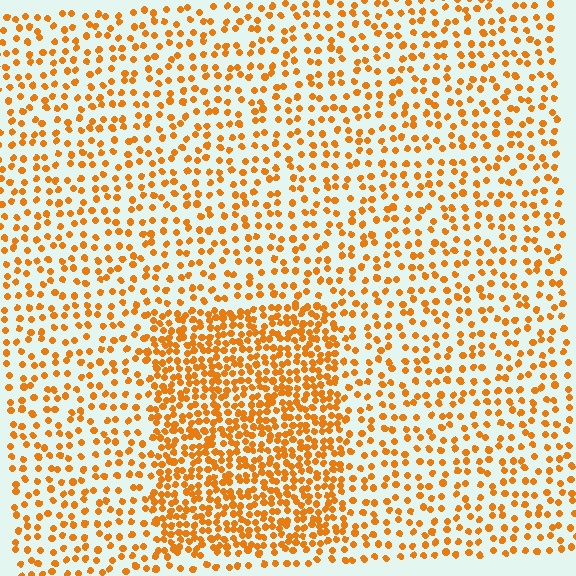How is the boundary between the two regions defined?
The boundary is defined by a change in element density (approximately 2.2x ratio). All elements are the same color, size, and shape.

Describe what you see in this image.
The image contains small orange elements arranged at two different densities. A rectangle-shaped region is visible where the elements are more densely packed than the surrounding area.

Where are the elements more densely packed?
The elements are more densely packed inside the rectangle boundary.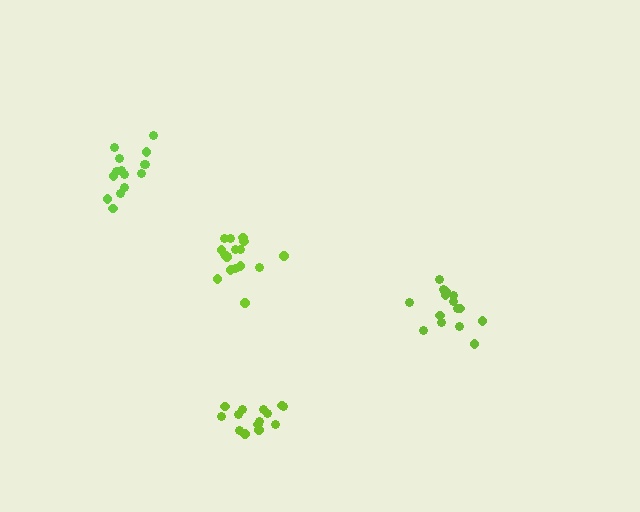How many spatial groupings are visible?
There are 4 spatial groupings.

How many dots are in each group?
Group 1: 15 dots, Group 2: 14 dots, Group 3: 17 dots, Group 4: 15 dots (61 total).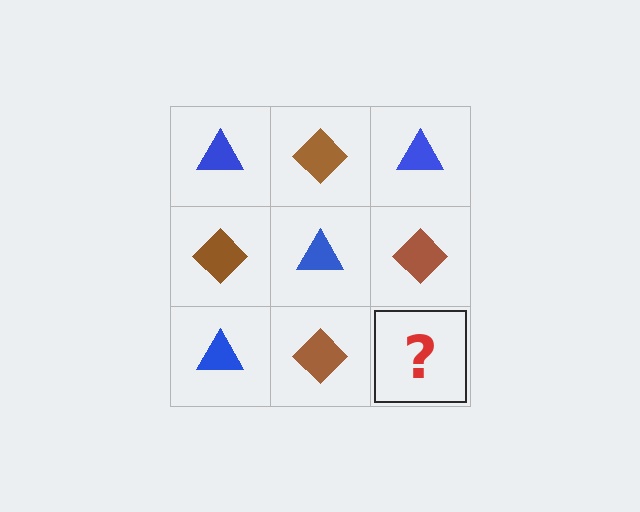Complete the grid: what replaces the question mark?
The question mark should be replaced with a blue triangle.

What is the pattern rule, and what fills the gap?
The rule is that it alternates blue triangle and brown diamond in a checkerboard pattern. The gap should be filled with a blue triangle.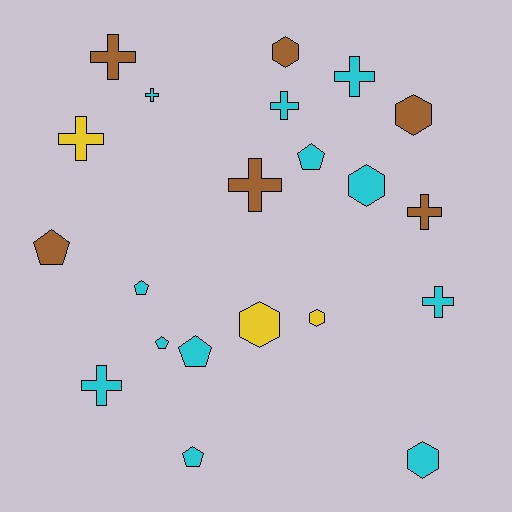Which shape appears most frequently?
Cross, with 9 objects.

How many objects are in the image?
There are 21 objects.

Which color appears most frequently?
Cyan, with 12 objects.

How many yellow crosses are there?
There is 1 yellow cross.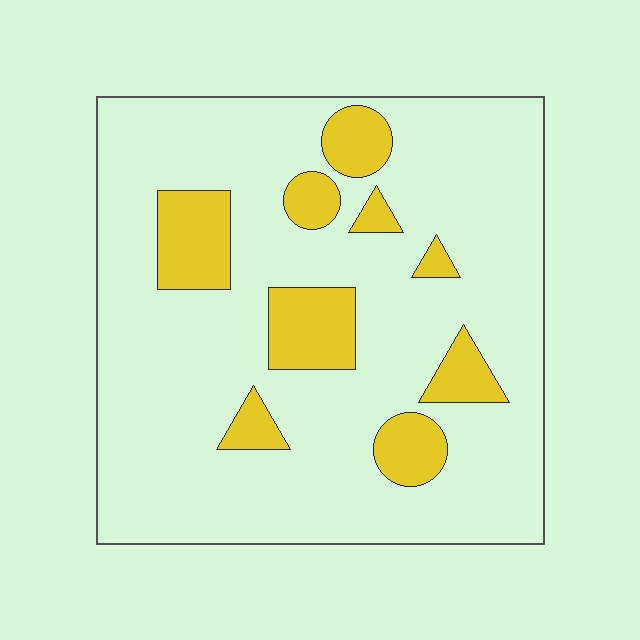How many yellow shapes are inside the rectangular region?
9.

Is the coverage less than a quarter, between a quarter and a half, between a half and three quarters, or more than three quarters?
Less than a quarter.